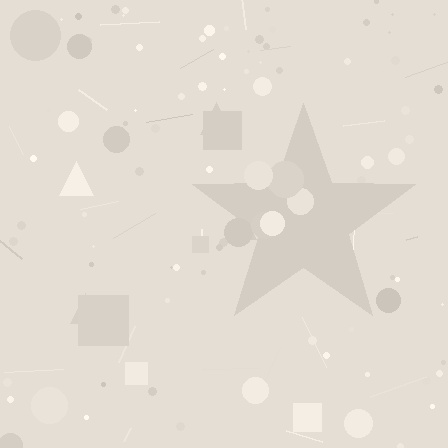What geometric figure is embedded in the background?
A star is embedded in the background.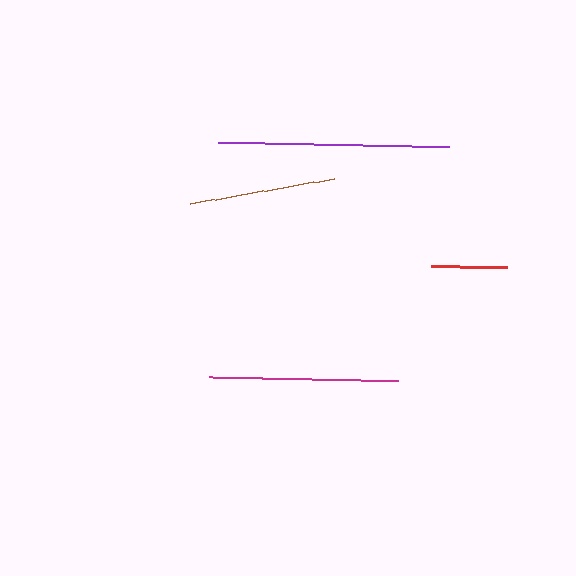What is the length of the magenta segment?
The magenta segment is approximately 189 pixels long.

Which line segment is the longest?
The purple line is the longest at approximately 231 pixels.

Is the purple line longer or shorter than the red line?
The purple line is longer than the red line.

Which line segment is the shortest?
The red line is the shortest at approximately 77 pixels.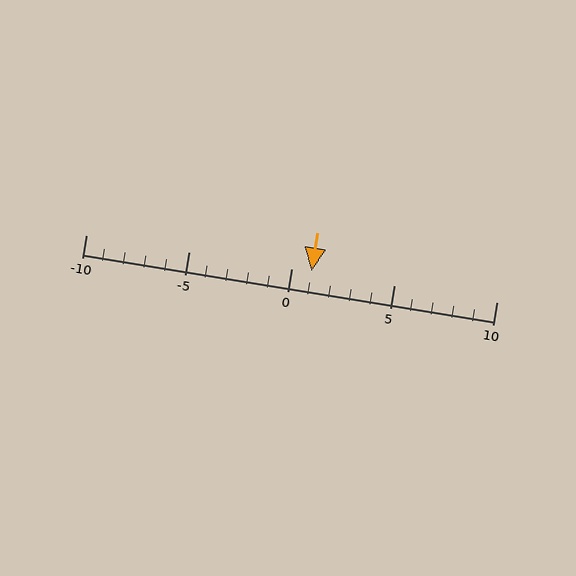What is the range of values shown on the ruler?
The ruler shows values from -10 to 10.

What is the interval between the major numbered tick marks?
The major tick marks are spaced 5 units apart.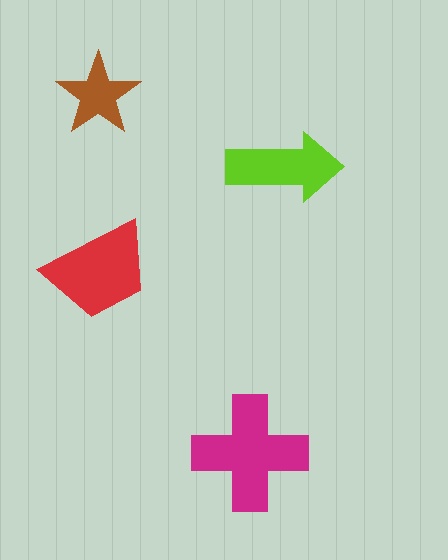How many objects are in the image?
There are 4 objects in the image.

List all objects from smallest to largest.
The brown star, the lime arrow, the red trapezoid, the magenta cross.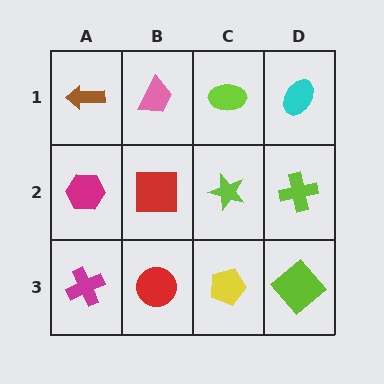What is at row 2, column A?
A magenta hexagon.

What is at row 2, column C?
A lime star.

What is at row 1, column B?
A pink trapezoid.